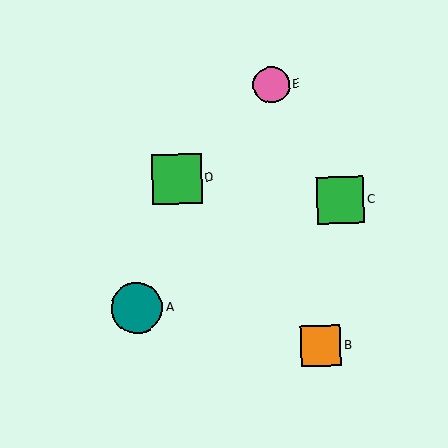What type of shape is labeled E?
Shape E is a pink circle.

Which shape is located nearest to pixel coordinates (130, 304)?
The teal circle (labeled A) at (137, 308) is nearest to that location.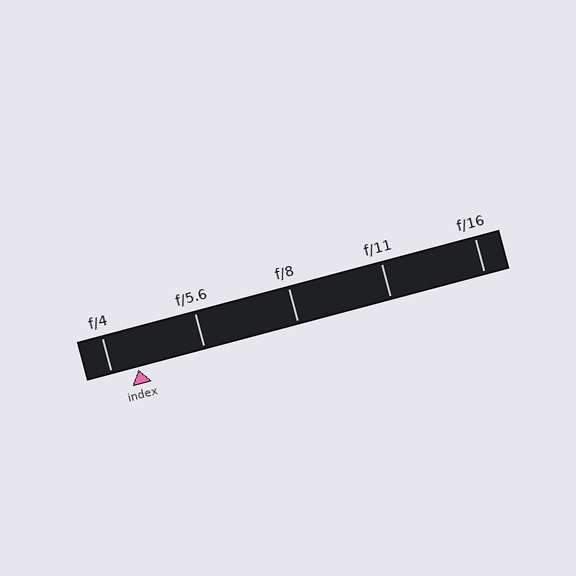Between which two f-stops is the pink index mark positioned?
The index mark is between f/4 and f/5.6.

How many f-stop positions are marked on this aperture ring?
There are 5 f-stop positions marked.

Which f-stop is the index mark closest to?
The index mark is closest to f/4.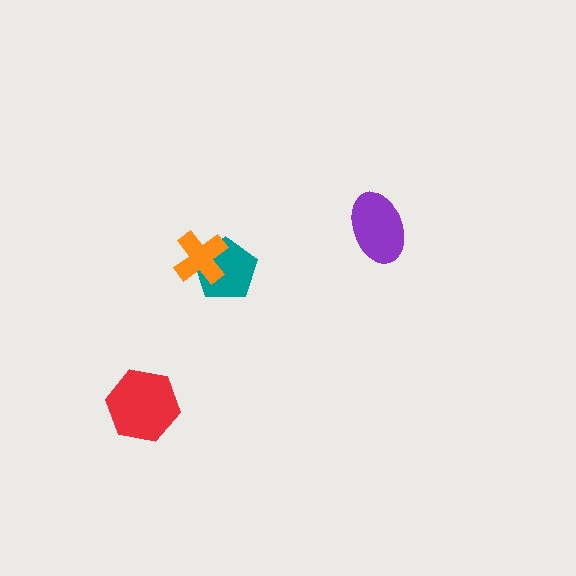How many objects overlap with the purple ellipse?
0 objects overlap with the purple ellipse.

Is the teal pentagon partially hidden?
Yes, it is partially covered by another shape.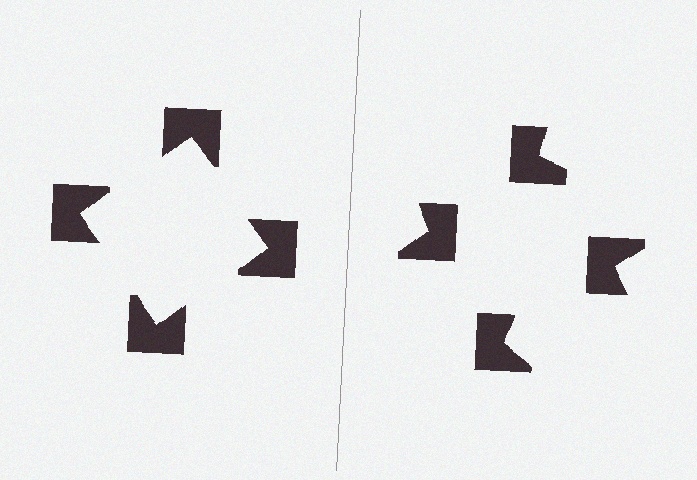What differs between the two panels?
The notched squares are positioned identically on both sides; only the wedge orientations differ. On the left they align to a square; on the right they are misaligned.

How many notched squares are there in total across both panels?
8 — 4 on each side.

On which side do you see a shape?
An illusory square appears on the left side. On the right side the wedge cuts are rotated, so no coherent shape forms.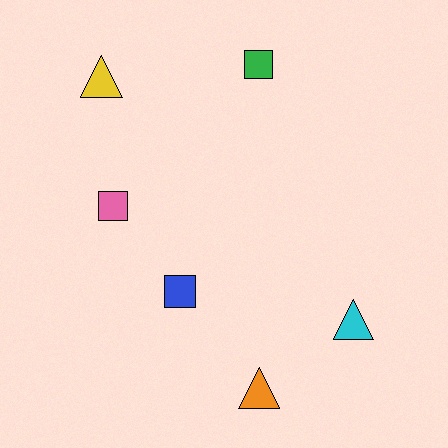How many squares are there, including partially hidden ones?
There are 3 squares.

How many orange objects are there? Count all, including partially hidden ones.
There is 1 orange object.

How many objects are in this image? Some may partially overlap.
There are 6 objects.